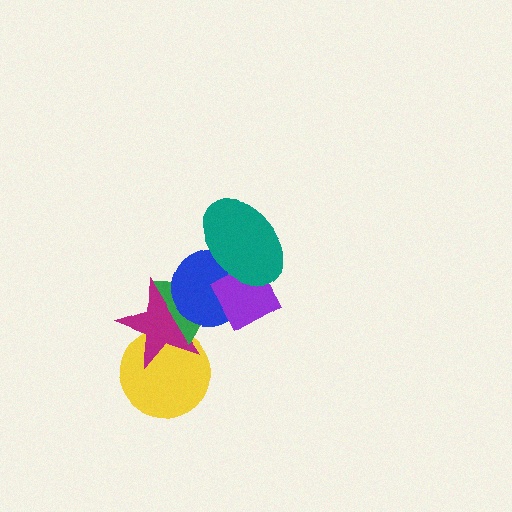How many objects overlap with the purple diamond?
3 objects overlap with the purple diamond.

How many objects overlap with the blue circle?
4 objects overlap with the blue circle.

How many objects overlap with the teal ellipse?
3 objects overlap with the teal ellipse.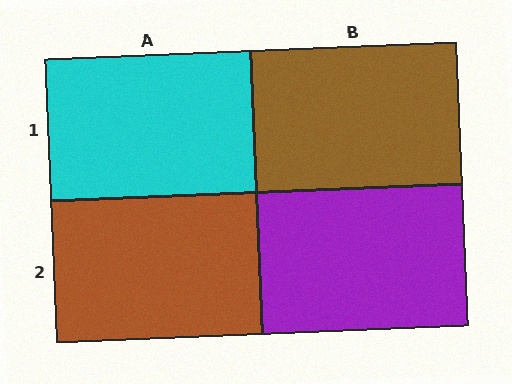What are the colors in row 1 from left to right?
Cyan, brown.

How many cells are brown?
2 cells are brown.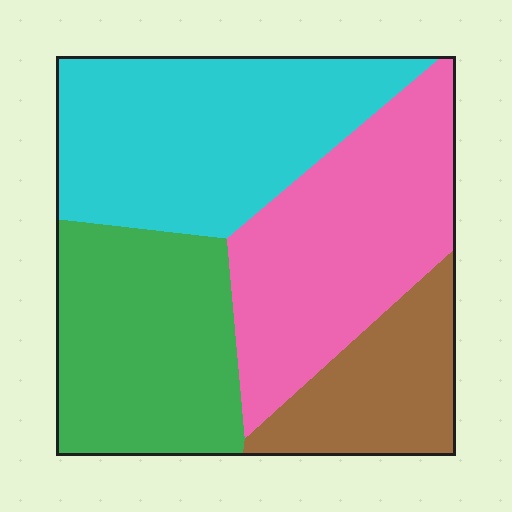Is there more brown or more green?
Green.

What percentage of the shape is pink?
Pink covers 29% of the shape.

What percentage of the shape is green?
Green takes up between a sixth and a third of the shape.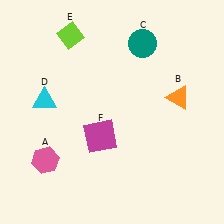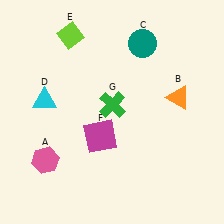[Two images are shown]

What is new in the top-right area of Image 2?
A green cross (G) was added in the top-right area of Image 2.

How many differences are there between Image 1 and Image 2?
There is 1 difference between the two images.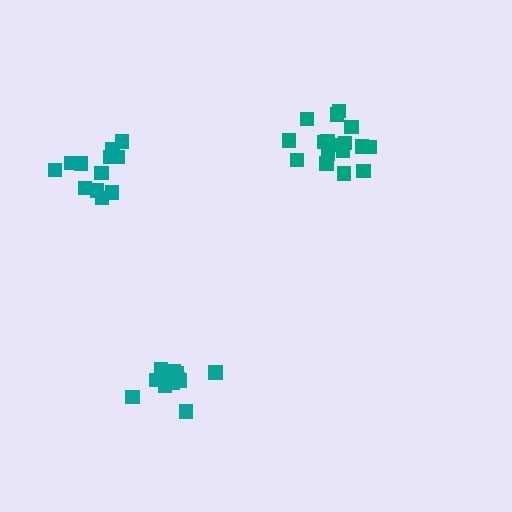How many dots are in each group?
Group 1: 17 dots, Group 2: 13 dots, Group 3: 12 dots (42 total).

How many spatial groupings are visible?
There are 3 spatial groupings.